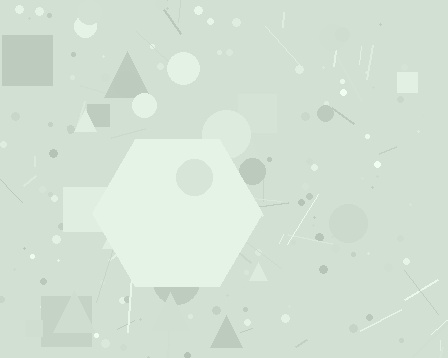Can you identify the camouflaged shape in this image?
The camouflaged shape is a hexagon.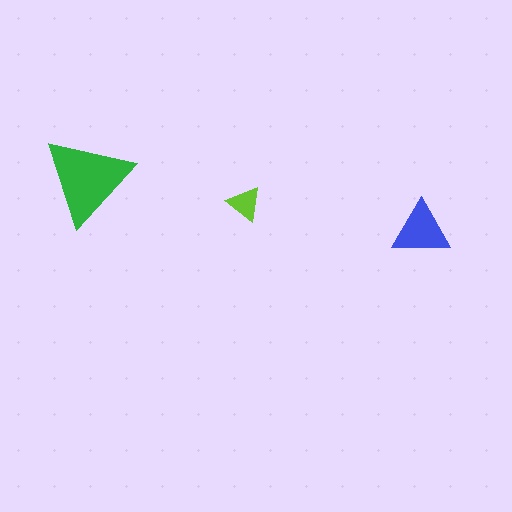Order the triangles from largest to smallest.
the green one, the blue one, the lime one.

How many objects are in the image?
There are 3 objects in the image.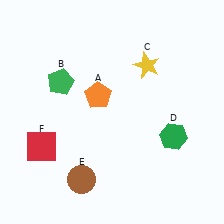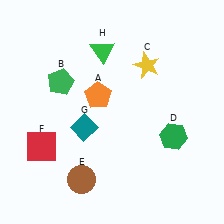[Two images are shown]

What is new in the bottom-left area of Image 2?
A teal diamond (G) was added in the bottom-left area of Image 2.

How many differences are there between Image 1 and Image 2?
There are 2 differences between the two images.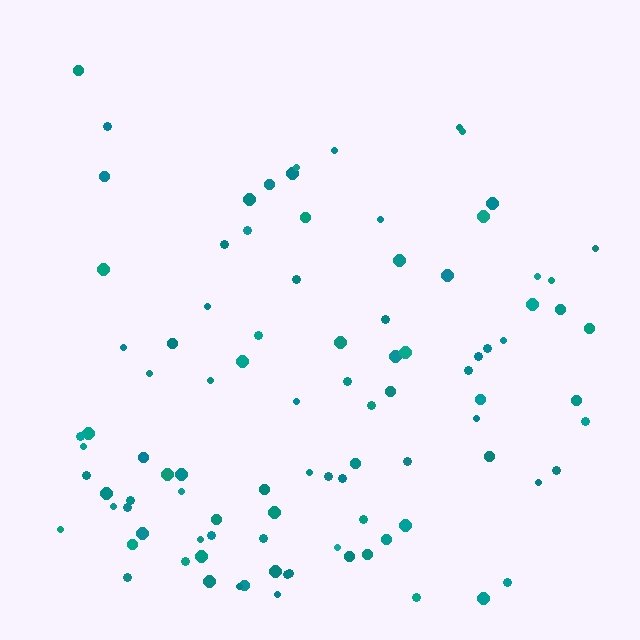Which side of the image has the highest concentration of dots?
The bottom.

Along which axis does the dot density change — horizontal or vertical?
Vertical.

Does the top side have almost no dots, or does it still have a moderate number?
Still a moderate number, just noticeably fewer than the bottom.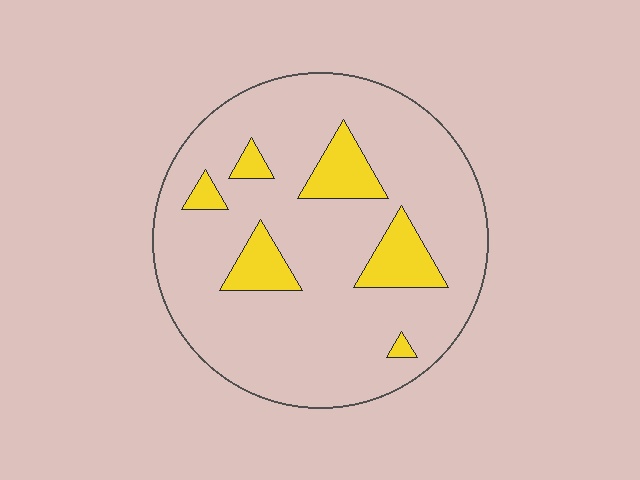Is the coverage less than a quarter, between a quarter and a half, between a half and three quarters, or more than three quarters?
Less than a quarter.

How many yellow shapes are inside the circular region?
6.